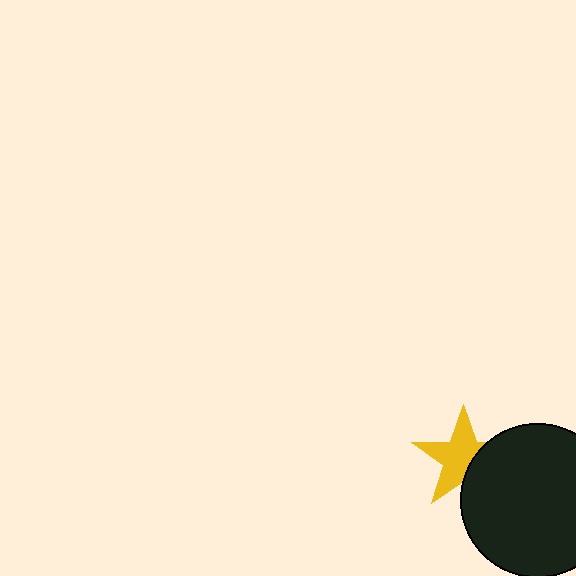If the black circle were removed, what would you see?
You would see the complete yellow star.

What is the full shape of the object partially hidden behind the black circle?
The partially hidden object is a yellow star.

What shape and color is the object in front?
The object in front is a black circle.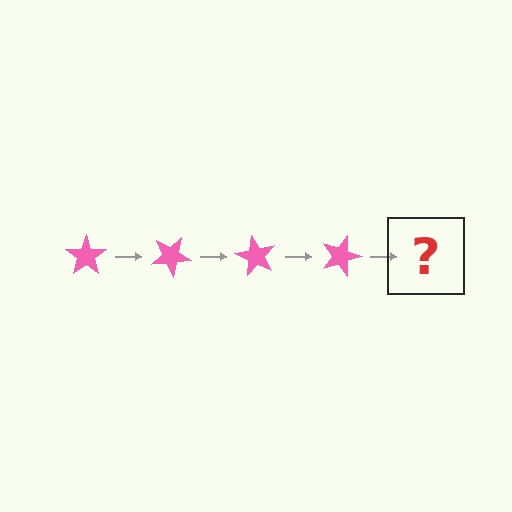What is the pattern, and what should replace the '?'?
The pattern is that the star rotates 30 degrees each step. The '?' should be a pink star rotated 120 degrees.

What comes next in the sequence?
The next element should be a pink star rotated 120 degrees.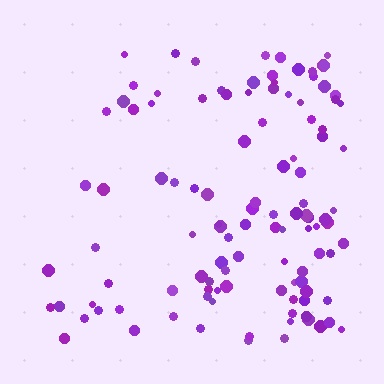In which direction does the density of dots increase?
From left to right, with the right side densest.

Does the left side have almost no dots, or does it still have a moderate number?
Still a moderate number, just noticeably fewer than the right.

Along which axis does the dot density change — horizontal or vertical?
Horizontal.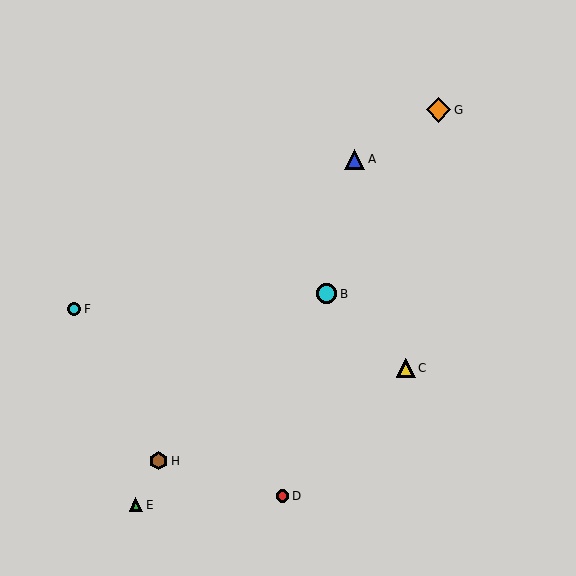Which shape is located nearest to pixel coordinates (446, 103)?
The orange diamond (labeled G) at (439, 110) is nearest to that location.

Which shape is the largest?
The orange diamond (labeled G) is the largest.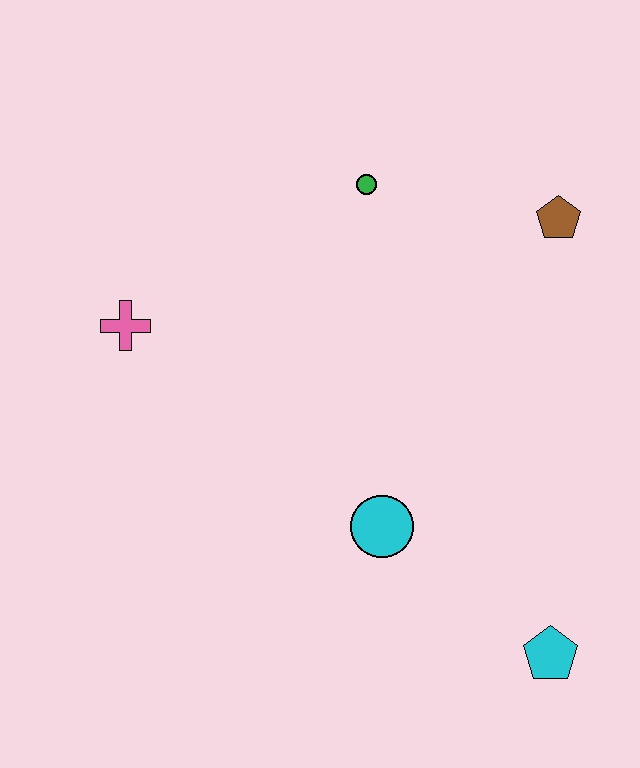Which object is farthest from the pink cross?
The cyan pentagon is farthest from the pink cross.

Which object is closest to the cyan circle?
The cyan pentagon is closest to the cyan circle.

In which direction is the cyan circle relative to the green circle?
The cyan circle is below the green circle.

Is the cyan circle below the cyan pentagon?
No